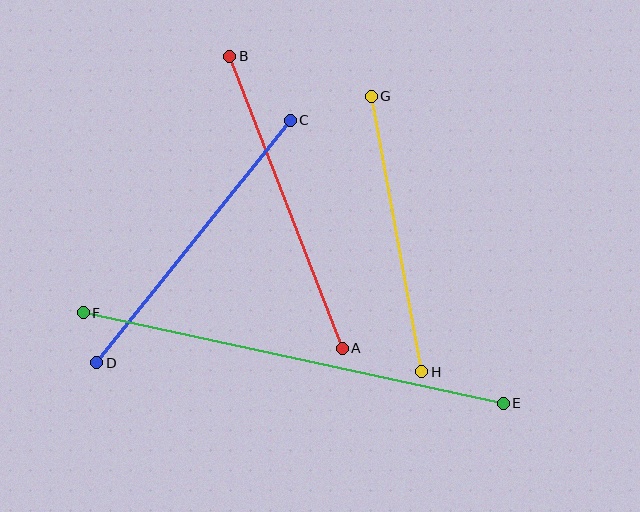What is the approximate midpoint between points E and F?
The midpoint is at approximately (293, 358) pixels.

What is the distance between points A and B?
The distance is approximately 313 pixels.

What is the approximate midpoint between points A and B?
The midpoint is at approximately (286, 202) pixels.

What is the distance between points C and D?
The distance is approximately 310 pixels.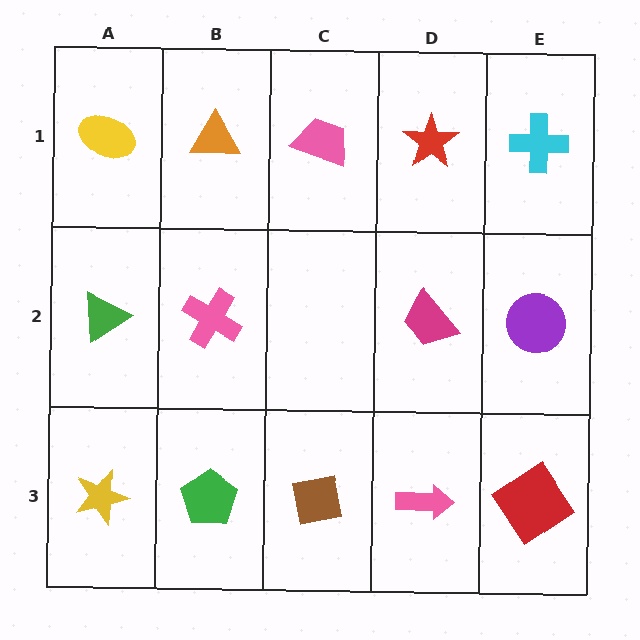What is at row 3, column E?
A red diamond.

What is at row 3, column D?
A pink arrow.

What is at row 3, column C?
A brown square.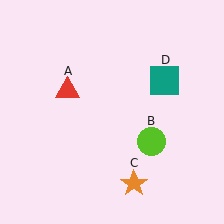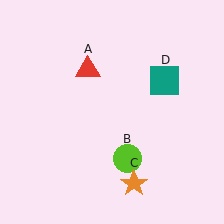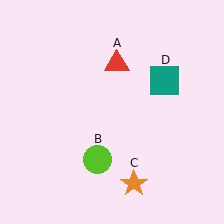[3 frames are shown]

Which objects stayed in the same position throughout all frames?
Orange star (object C) and teal square (object D) remained stationary.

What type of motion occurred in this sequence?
The red triangle (object A), lime circle (object B) rotated clockwise around the center of the scene.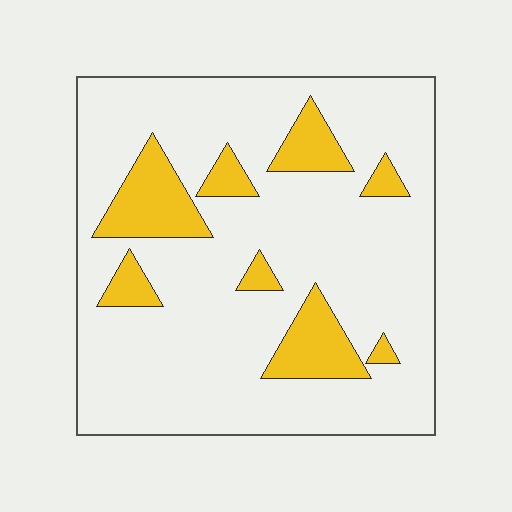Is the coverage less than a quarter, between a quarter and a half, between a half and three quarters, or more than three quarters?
Less than a quarter.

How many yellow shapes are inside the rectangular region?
8.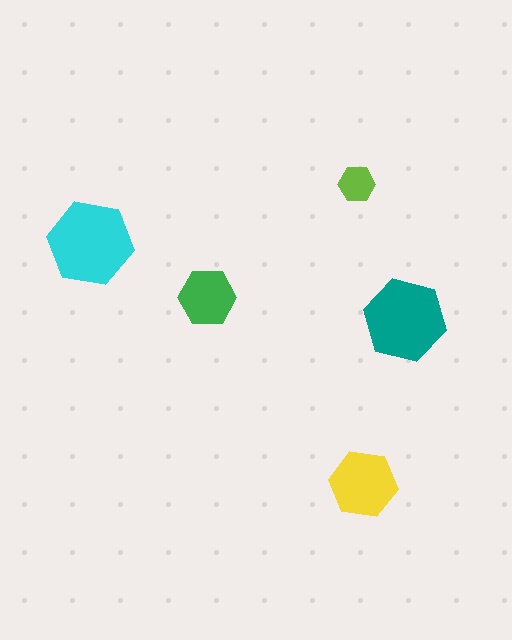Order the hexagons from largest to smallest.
the cyan one, the teal one, the yellow one, the green one, the lime one.